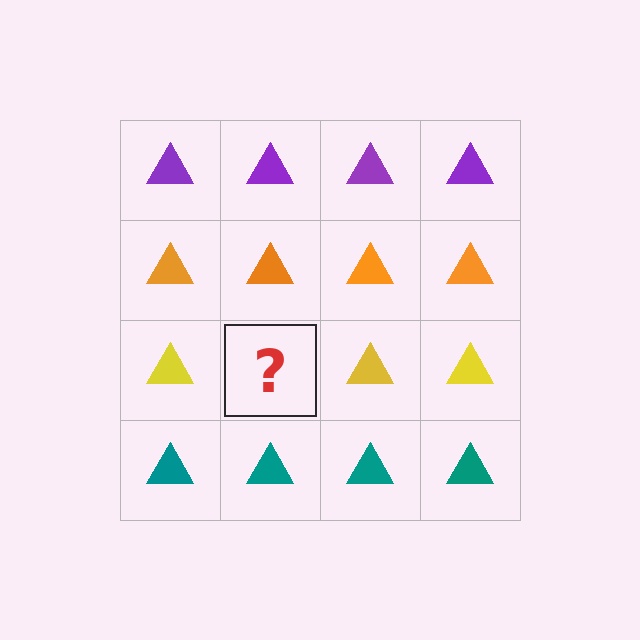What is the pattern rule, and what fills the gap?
The rule is that each row has a consistent color. The gap should be filled with a yellow triangle.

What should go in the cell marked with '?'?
The missing cell should contain a yellow triangle.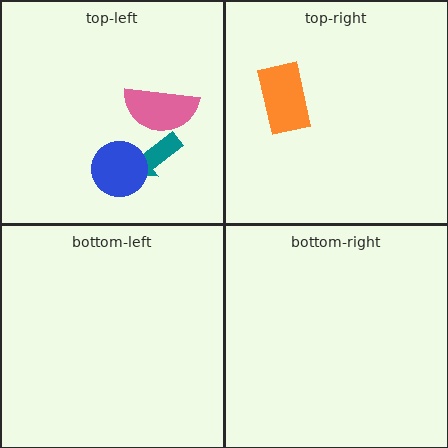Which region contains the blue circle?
The top-left region.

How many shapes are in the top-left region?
3.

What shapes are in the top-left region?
The pink semicircle, the teal arrow, the blue circle.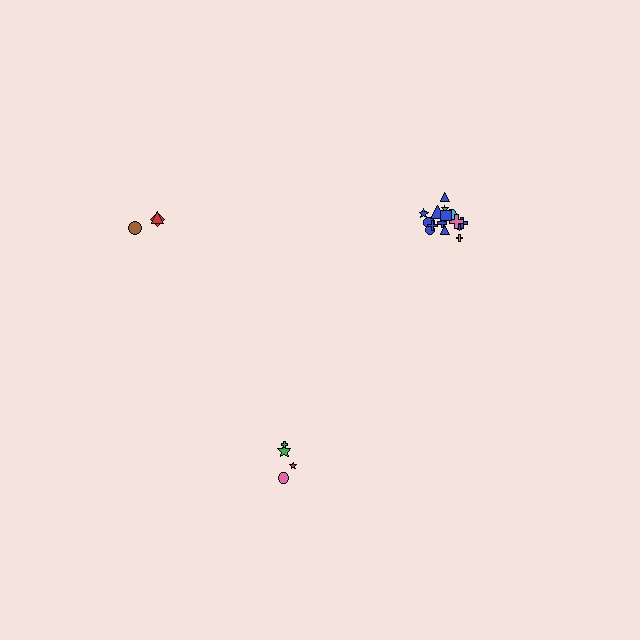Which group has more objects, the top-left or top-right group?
The top-right group.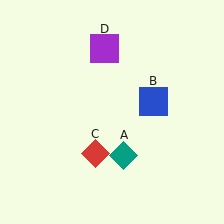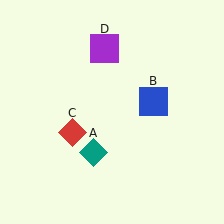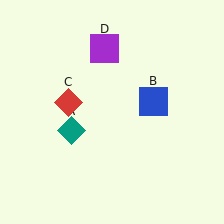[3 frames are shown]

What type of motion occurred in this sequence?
The teal diamond (object A), red diamond (object C) rotated clockwise around the center of the scene.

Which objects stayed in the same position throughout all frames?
Blue square (object B) and purple square (object D) remained stationary.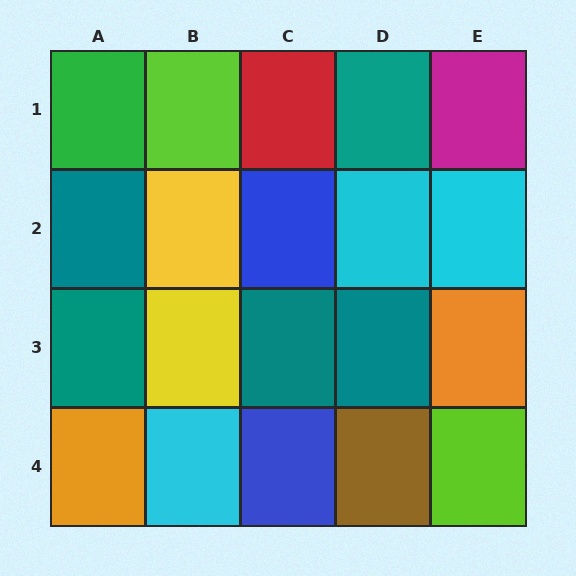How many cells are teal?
5 cells are teal.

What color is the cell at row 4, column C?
Blue.